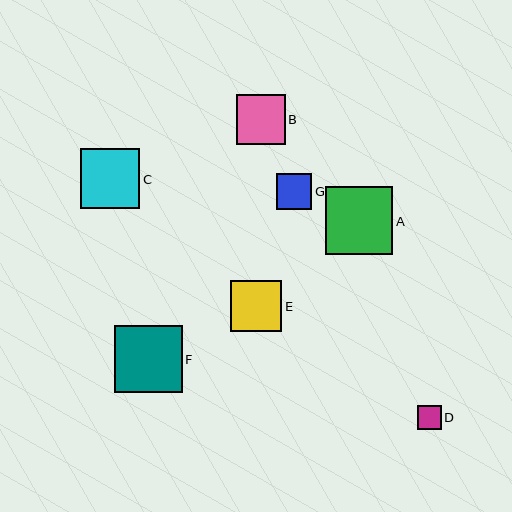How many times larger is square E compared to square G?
Square E is approximately 1.4 times the size of square G.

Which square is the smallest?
Square D is the smallest with a size of approximately 23 pixels.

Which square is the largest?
Square F is the largest with a size of approximately 67 pixels.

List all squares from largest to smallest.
From largest to smallest: F, A, C, E, B, G, D.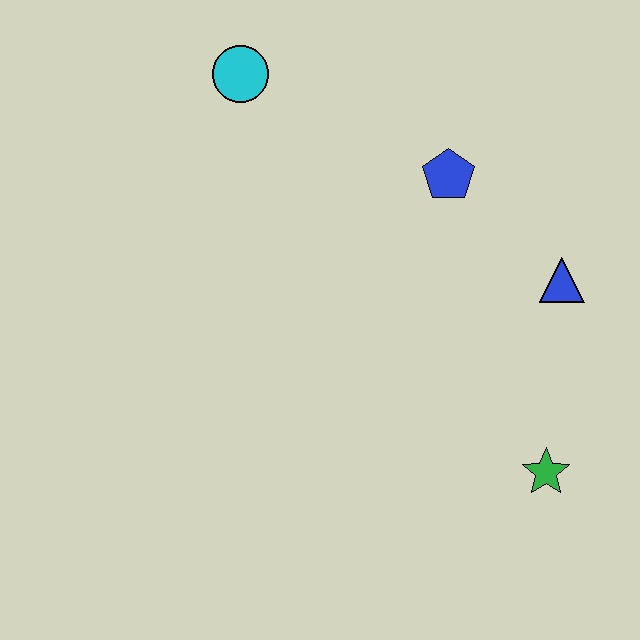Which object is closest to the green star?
The blue triangle is closest to the green star.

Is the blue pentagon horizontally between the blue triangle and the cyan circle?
Yes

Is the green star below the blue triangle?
Yes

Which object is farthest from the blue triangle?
The cyan circle is farthest from the blue triangle.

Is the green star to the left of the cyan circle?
No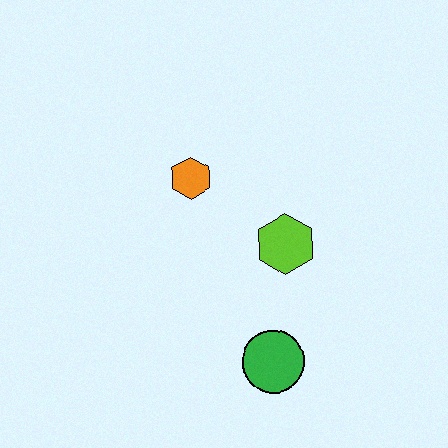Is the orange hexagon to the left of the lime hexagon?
Yes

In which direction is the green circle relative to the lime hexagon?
The green circle is below the lime hexagon.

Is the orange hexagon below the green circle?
No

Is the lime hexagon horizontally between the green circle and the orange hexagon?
No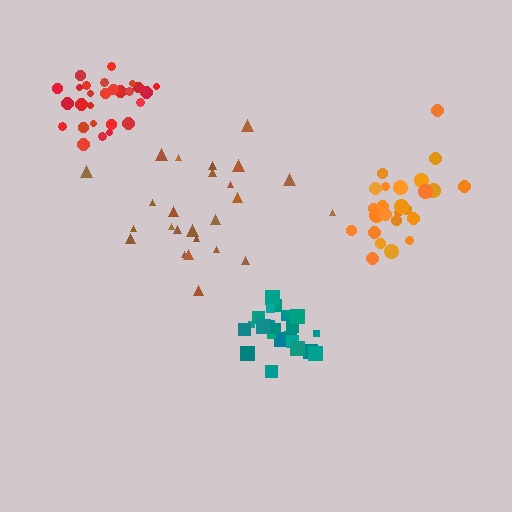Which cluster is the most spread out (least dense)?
Brown.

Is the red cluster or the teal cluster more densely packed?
Teal.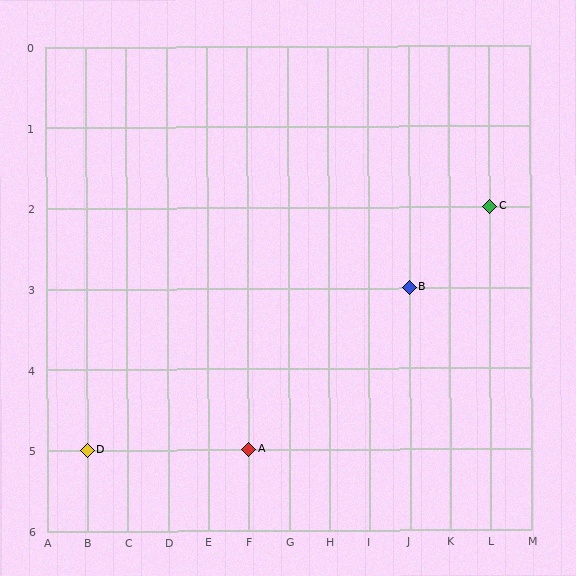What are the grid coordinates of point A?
Point A is at grid coordinates (F, 5).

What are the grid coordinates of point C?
Point C is at grid coordinates (L, 2).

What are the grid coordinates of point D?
Point D is at grid coordinates (B, 5).